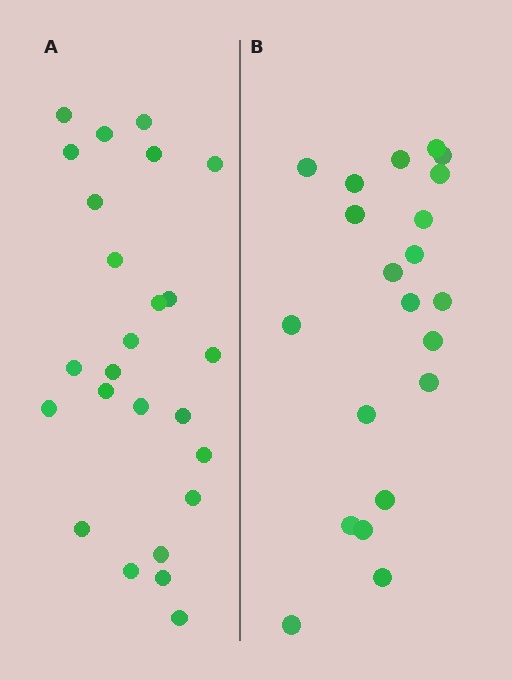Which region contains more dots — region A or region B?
Region A (the left region) has more dots.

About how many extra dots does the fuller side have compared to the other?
Region A has about 4 more dots than region B.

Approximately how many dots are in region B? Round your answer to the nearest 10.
About 20 dots. (The exact count is 21, which rounds to 20.)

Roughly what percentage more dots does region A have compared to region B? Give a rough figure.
About 20% more.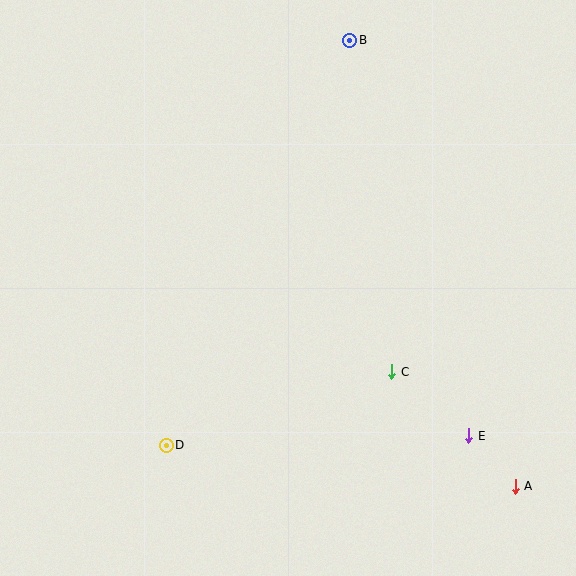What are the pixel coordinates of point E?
Point E is at (469, 436).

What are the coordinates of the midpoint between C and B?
The midpoint between C and B is at (371, 206).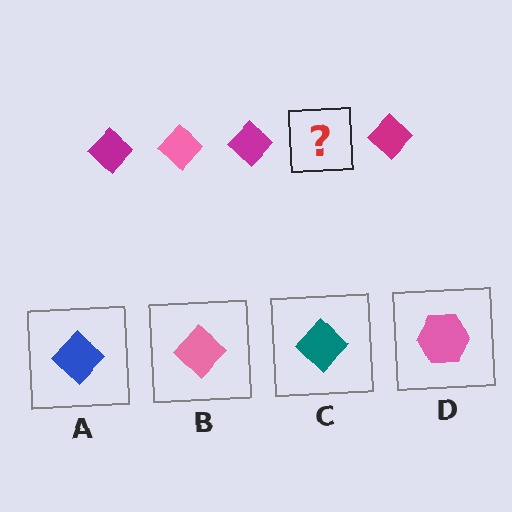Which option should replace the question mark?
Option B.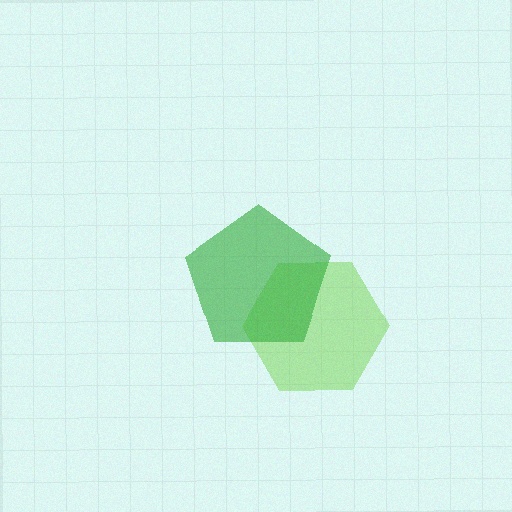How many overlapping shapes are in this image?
There are 2 overlapping shapes in the image.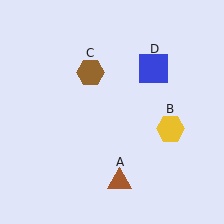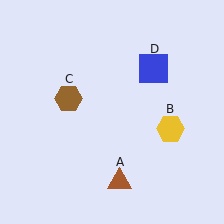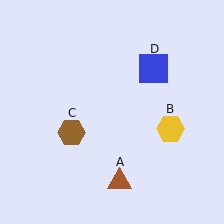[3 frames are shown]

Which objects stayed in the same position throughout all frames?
Brown triangle (object A) and yellow hexagon (object B) and blue square (object D) remained stationary.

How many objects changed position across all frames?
1 object changed position: brown hexagon (object C).